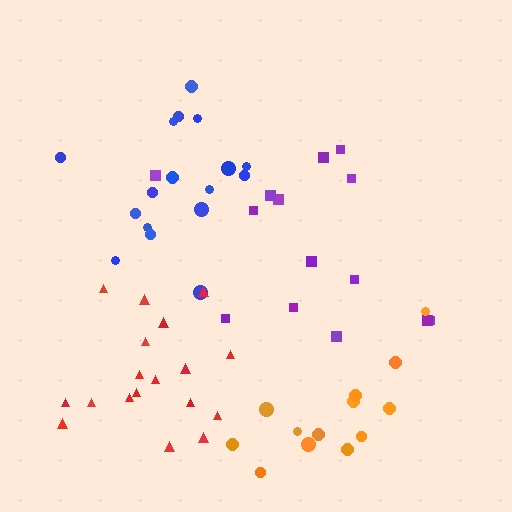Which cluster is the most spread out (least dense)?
Purple.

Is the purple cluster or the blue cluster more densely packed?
Blue.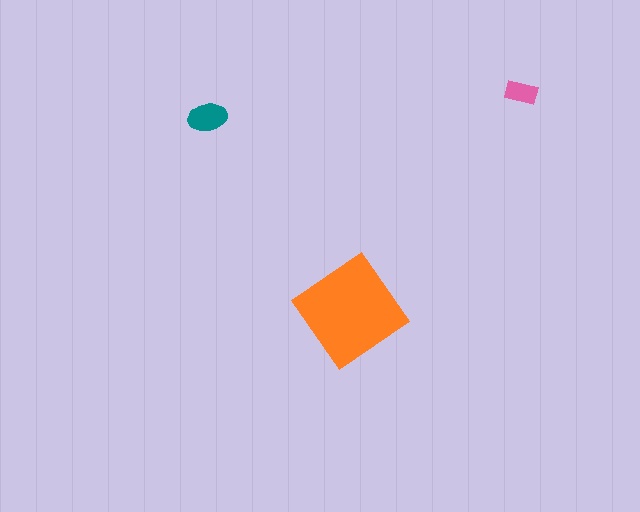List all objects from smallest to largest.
The pink rectangle, the teal ellipse, the orange diamond.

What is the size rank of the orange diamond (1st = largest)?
1st.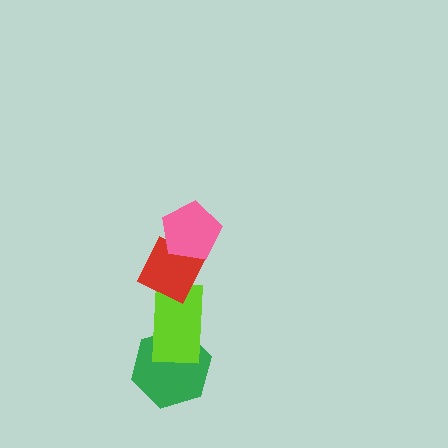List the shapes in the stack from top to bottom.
From top to bottom: the pink pentagon, the red diamond, the lime rectangle, the green hexagon.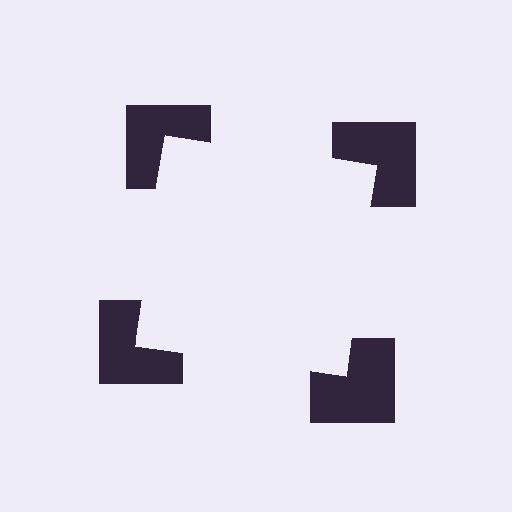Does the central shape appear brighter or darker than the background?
It typically appears slightly brighter than the background, even though no actual brightness change is drawn.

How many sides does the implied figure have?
4 sides.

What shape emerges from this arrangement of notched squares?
An illusory square — its edges are inferred from the aligned wedge cuts in the notched squares, not physically drawn.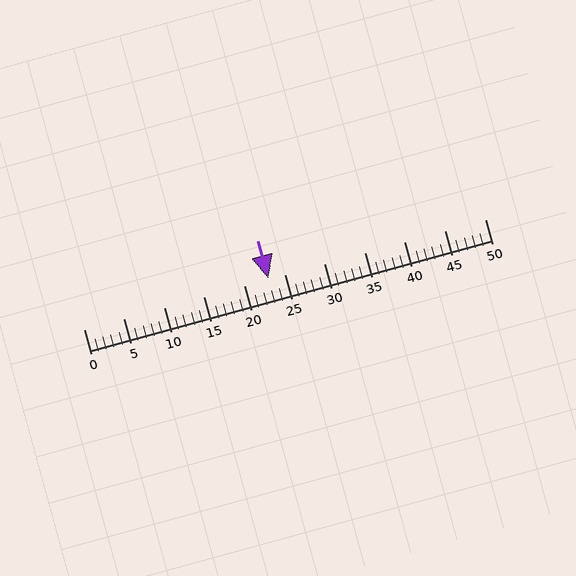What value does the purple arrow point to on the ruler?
The purple arrow points to approximately 23.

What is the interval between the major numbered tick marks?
The major tick marks are spaced 5 units apart.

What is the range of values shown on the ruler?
The ruler shows values from 0 to 50.